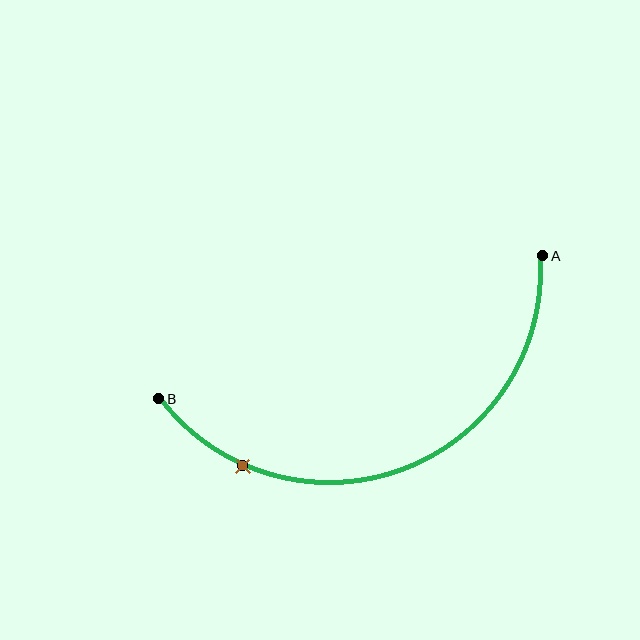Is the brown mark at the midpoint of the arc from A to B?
No. The brown mark lies on the arc but is closer to endpoint B. The arc midpoint would be at the point on the curve equidistant along the arc from both A and B.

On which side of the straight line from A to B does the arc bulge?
The arc bulges below the straight line connecting A and B.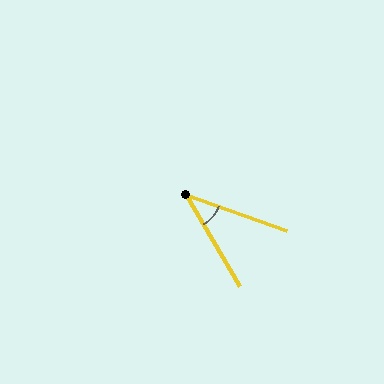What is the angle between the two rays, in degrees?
Approximately 40 degrees.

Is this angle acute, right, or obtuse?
It is acute.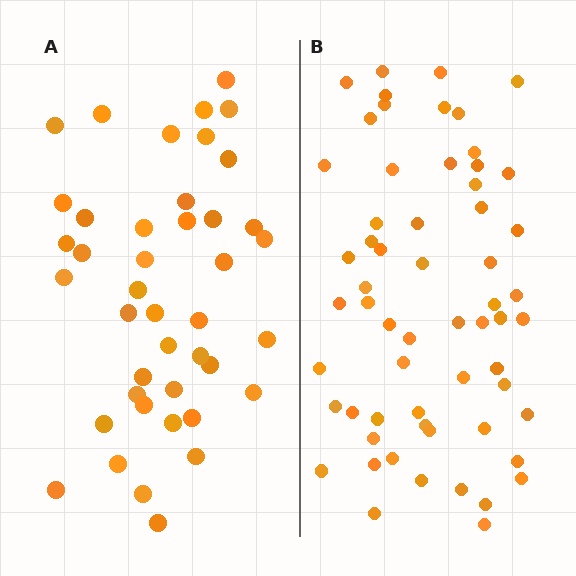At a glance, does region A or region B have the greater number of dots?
Region B (the right region) has more dots.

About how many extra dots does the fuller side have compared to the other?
Region B has approximately 20 more dots than region A.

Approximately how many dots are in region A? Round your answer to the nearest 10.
About 40 dots. (The exact count is 42, which rounds to 40.)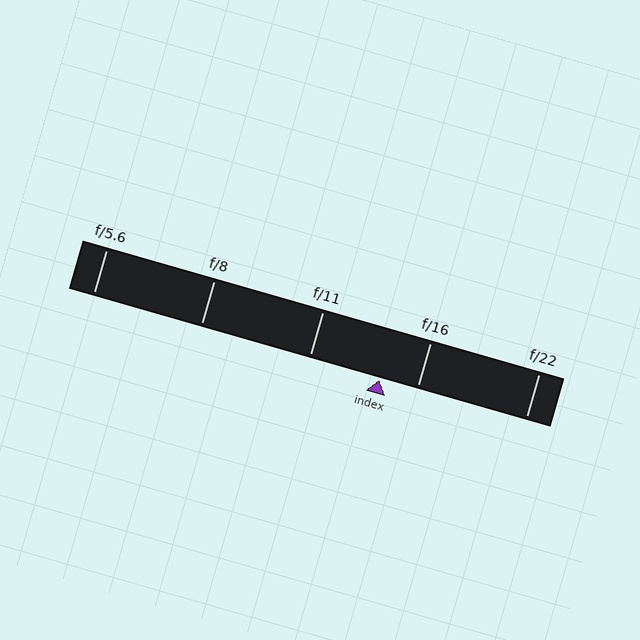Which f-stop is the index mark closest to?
The index mark is closest to f/16.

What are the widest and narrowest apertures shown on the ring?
The widest aperture shown is f/5.6 and the narrowest is f/22.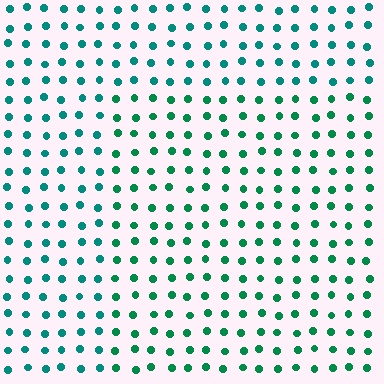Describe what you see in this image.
The image is filled with small teal elements in a uniform arrangement. A rectangle-shaped region is visible where the elements are tinted to a slightly different hue, forming a subtle color boundary.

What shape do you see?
I see a rectangle.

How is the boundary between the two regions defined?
The boundary is defined purely by a slight shift in hue (about 23 degrees). Spacing, size, and orientation are identical on both sides.